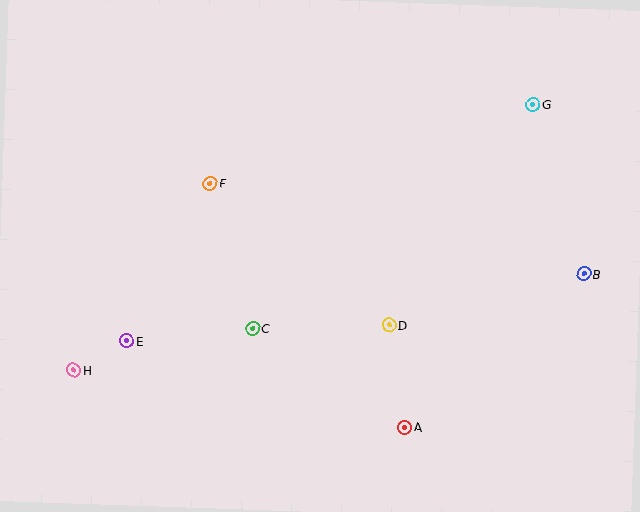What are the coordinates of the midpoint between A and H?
The midpoint between A and H is at (239, 399).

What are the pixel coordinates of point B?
Point B is at (584, 274).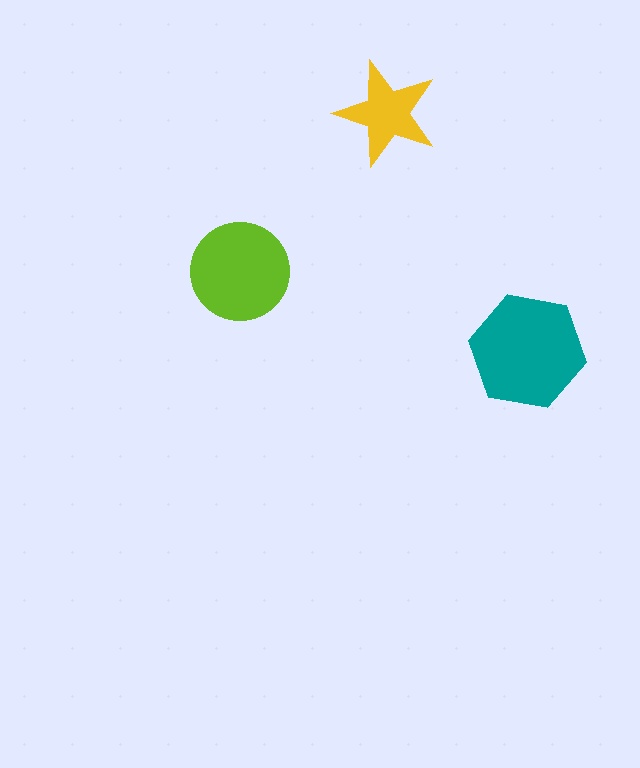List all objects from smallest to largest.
The yellow star, the lime circle, the teal hexagon.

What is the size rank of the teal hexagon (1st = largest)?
1st.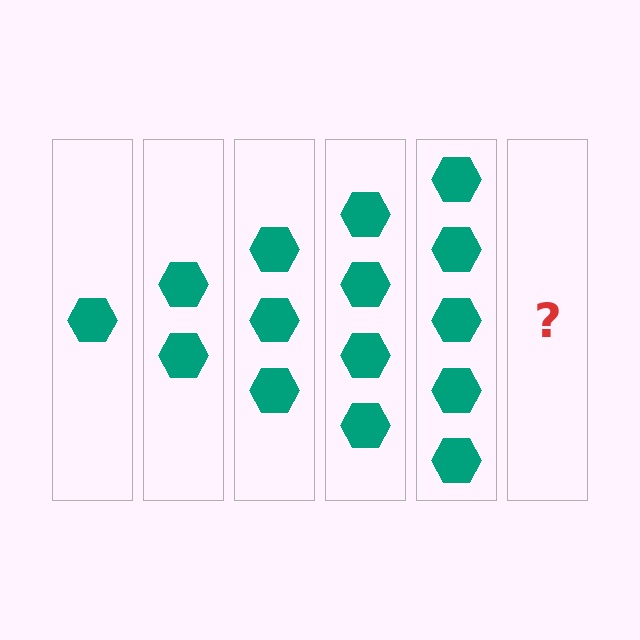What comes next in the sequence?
The next element should be 6 hexagons.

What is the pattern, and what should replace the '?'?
The pattern is that each step adds one more hexagon. The '?' should be 6 hexagons.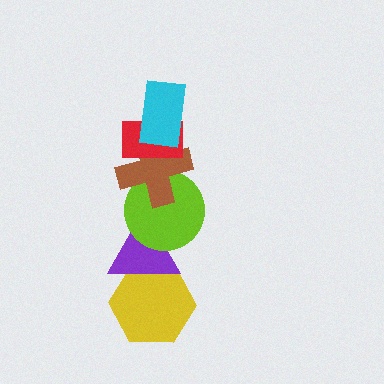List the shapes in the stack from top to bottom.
From top to bottom: the cyan rectangle, the red rectangle, the brown cross, the lime circle, the purple triangle, the yellow hexagon.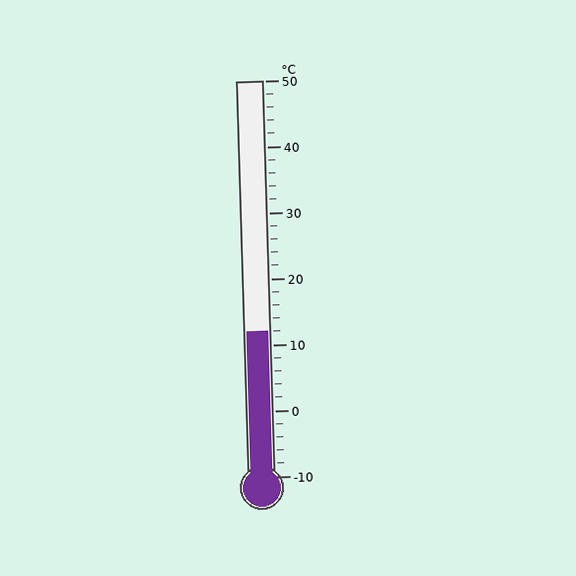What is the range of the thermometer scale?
The thermometer scale ranges from -10°C to 50°C.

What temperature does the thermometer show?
The thermometer shows approximately 12°C.